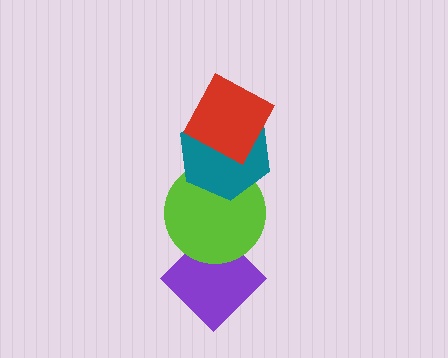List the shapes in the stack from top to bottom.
From top to bottom: the red diamond, the teal hexagon, the lime circle, the purple diamond.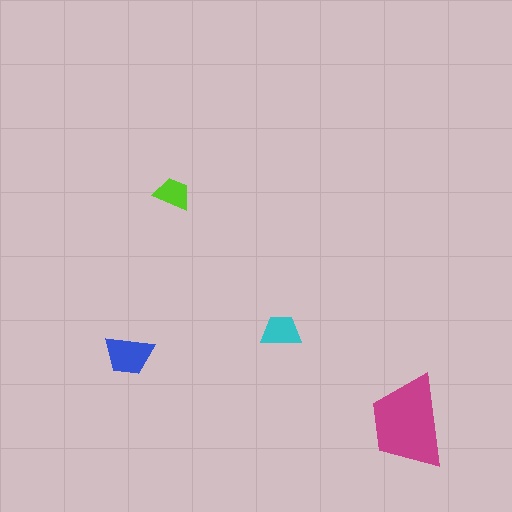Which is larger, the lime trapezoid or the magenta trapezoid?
The magenta one.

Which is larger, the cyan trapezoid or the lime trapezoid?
The cyan one.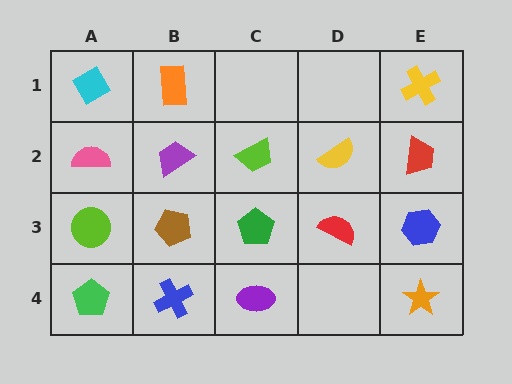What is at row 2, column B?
A purple trapezoid.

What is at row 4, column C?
A purple ellipse.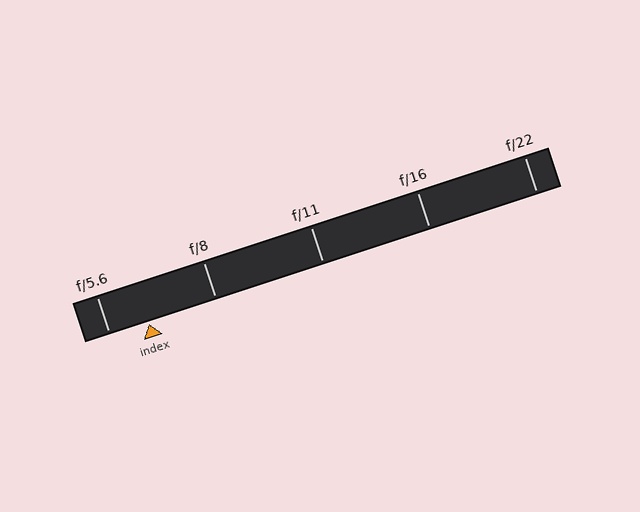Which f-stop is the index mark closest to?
The index mark is closest to f/5.6.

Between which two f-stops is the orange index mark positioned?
The index mark is between f/5.6 and f/8.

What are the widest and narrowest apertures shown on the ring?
The widest aperture shown is f/5.6 and the narrowest is f/22.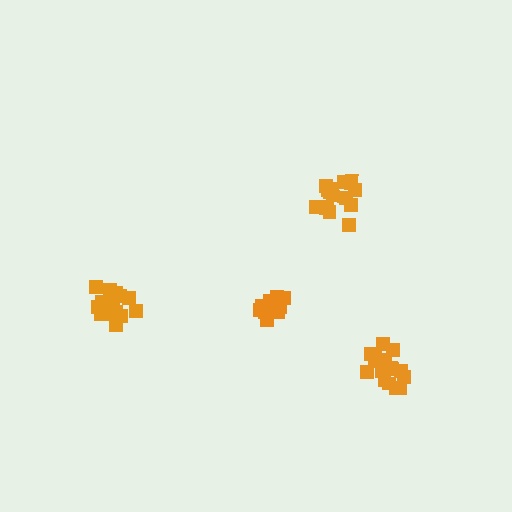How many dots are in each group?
Group 1: 16 dots, Group 2: 13 dots, Group 3: 17 dots, Group 4: 16 dots (62 total).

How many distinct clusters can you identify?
There are 4 distinct clusters.